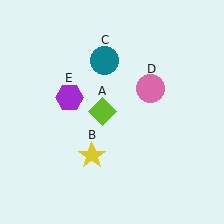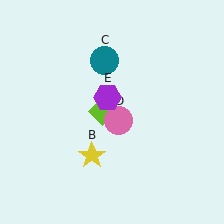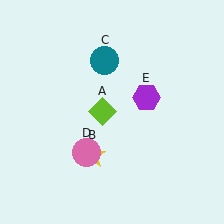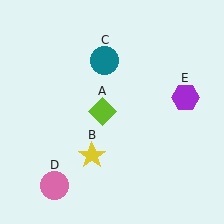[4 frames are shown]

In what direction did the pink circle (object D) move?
The pink circle (object D) moved down and to the left.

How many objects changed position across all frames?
2 objects changed position: pink circle (object D), purple hexagon (object E).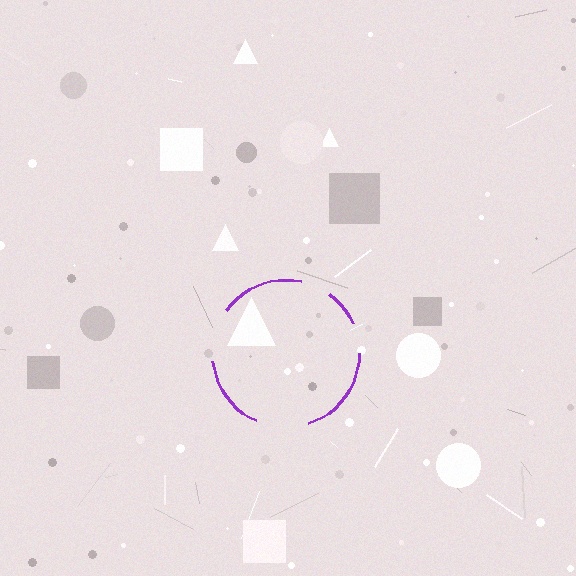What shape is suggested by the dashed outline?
The dashed outline suggests a circle.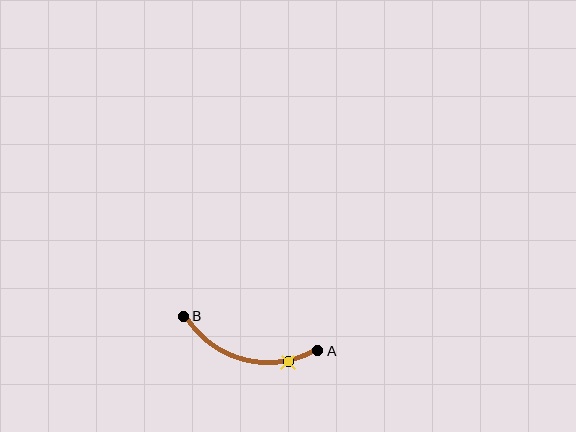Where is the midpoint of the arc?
The arc midpoint is the point on the curve farthest from the straight line joining A and B. It sits below that line.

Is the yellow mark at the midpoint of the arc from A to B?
No. The yellow mark lies on the arc but is closer to endpoint A. The arc midpoint would be at the point on the curve equidistant along the arc from both A and B.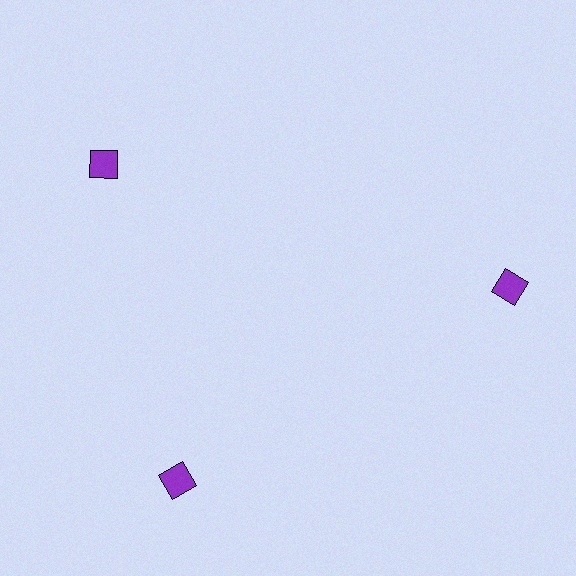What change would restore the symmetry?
The symmetry would be restored by rotating it back into even spacing with its neighbors so that all 3 squares sit at equal angles and equal distance from the center.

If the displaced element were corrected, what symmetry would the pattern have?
It would have 3-fold rotational symmetry — the pattern would map onto itself every 120 degrees.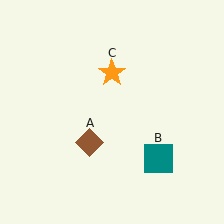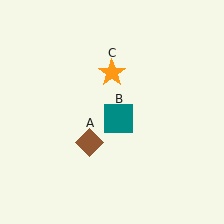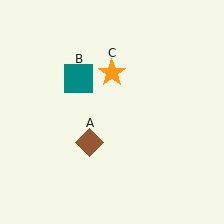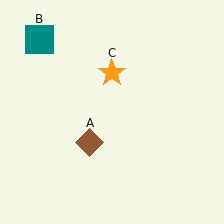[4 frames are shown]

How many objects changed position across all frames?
1 object changed position: teal square (object B).